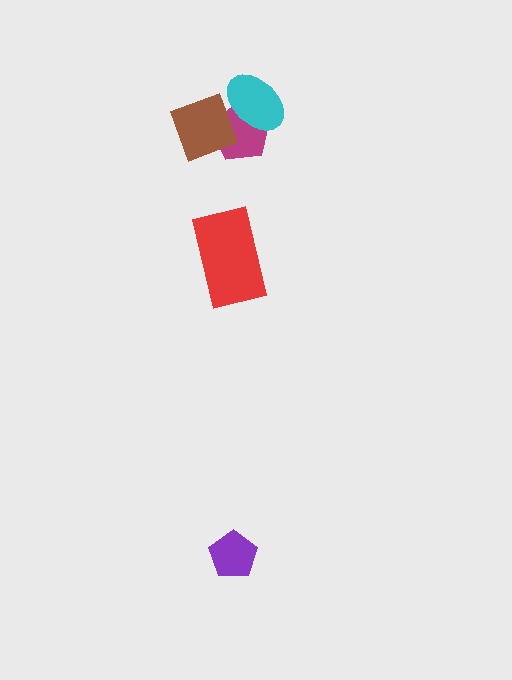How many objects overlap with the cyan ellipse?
2 objects overlap with the cyan ellipse.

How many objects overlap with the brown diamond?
2 objects overlap with the brown diamond.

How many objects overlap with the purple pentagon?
0 objects overlap with the purple pentagon.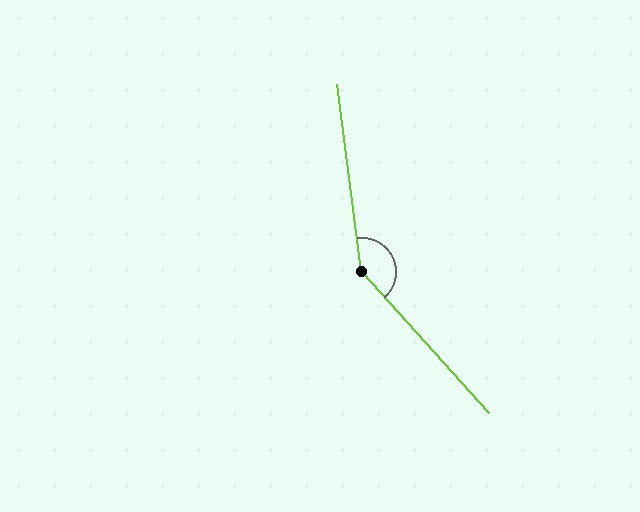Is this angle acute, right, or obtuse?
It is obtuse.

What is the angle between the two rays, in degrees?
Approximately 145 degrees.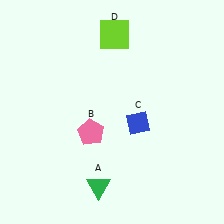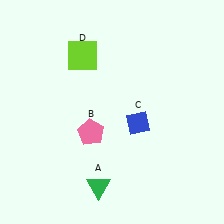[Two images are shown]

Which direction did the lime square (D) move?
The lime square (D) moved left.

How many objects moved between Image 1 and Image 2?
1 object moved between the two images.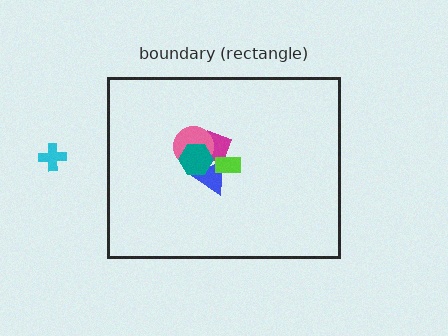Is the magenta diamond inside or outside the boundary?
Inside.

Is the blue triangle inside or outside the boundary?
Inside.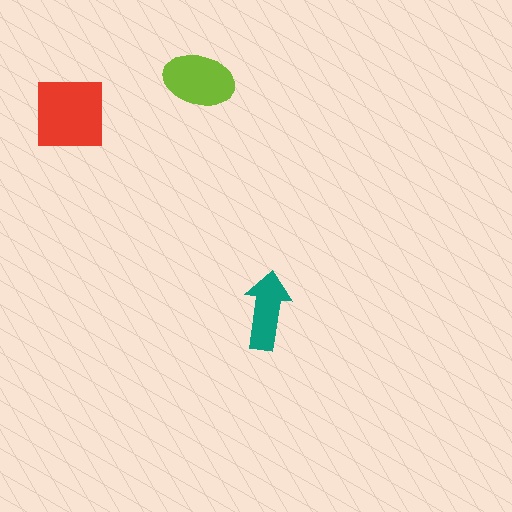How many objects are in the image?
There are 3 objects in the image.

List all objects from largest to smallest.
The red square, the lime ellipse, the teal arrow.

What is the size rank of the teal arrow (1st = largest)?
3rd.